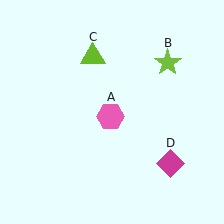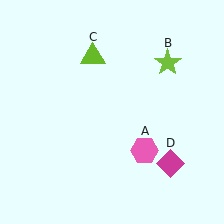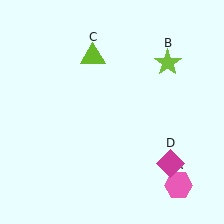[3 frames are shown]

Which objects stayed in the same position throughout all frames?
Lime star (object B) and lime triangle (object C) and magenta diamond (object D) remained stationary.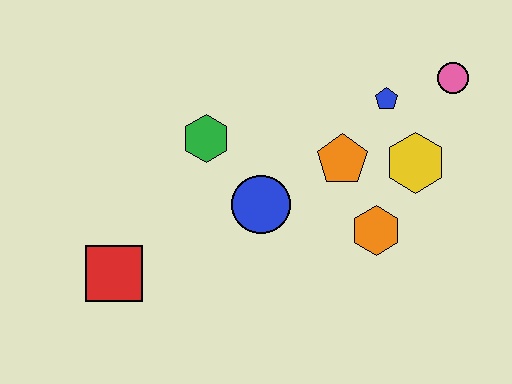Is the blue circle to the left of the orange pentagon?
Yes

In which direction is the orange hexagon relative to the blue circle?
The orange hexagon is to the right of the blue circle.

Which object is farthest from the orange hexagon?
The red square is farthest from the orange hexagon.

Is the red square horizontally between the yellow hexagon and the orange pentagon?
No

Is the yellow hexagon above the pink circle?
No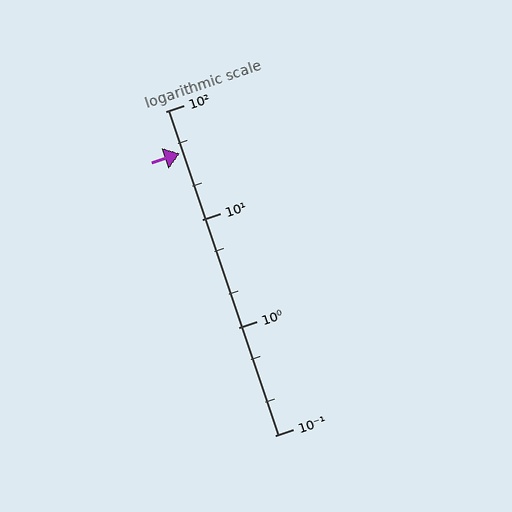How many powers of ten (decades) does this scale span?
The scale spans 3 decades, from 0.1 to 100.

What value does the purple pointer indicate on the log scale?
The pointer indicates approximately 41.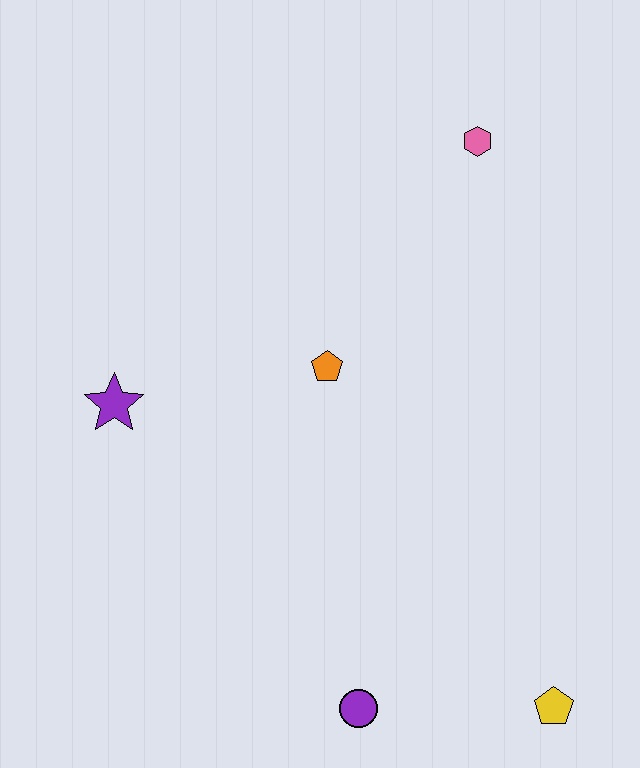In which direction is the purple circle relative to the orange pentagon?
The purple circle is below the orange pentagon.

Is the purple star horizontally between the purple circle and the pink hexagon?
No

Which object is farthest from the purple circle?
The pink hexagon is farthest from the purple circle.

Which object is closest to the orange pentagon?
The purple star is closest to the orange pentagon.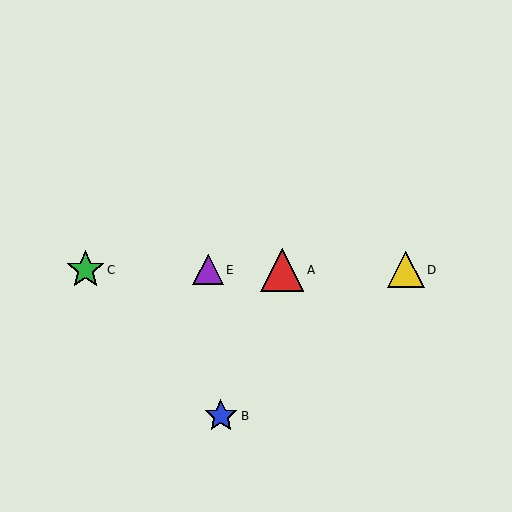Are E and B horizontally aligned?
No, E is at y≈270 and B is at y≈416.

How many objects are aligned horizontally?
4 objects (A, C, D, E) are aligned horizontally.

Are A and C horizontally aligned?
Yes, both are at y≈270.